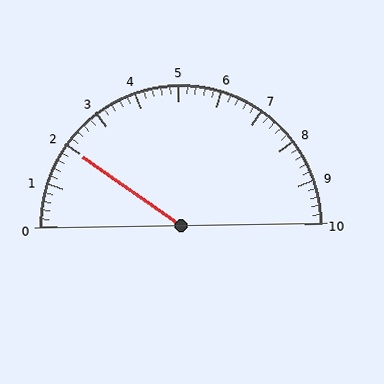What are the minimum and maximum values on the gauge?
The gauge ranges from 0 to 10.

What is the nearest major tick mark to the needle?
The nearest major tick mark is 2.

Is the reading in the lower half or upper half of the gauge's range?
The reading is in the lower half of the range (0 to 10).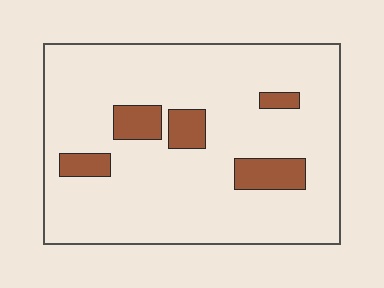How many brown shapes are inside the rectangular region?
5.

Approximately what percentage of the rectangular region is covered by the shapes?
Approximately 10%.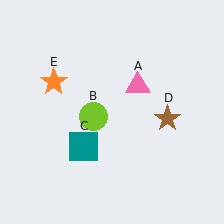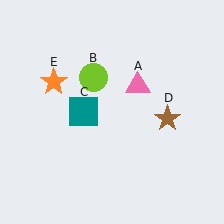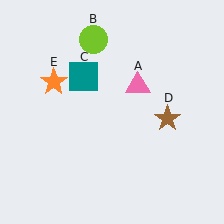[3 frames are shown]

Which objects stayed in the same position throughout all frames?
Pink triangle (object A) and brown star (object D) and orange star (object E) remained stationary.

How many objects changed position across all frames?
2 objects changed position: lime circle (object B), teal square (object C).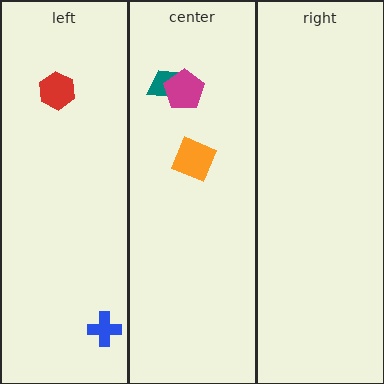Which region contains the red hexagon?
The left region.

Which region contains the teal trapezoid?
The center region.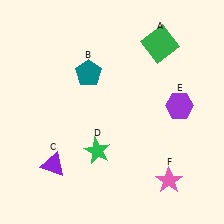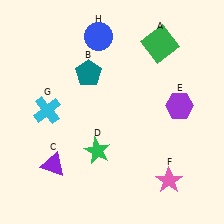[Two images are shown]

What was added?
A cyan cross (G), a blue circle (H) were added in Image 2.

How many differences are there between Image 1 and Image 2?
There are 2 differences between the two images.